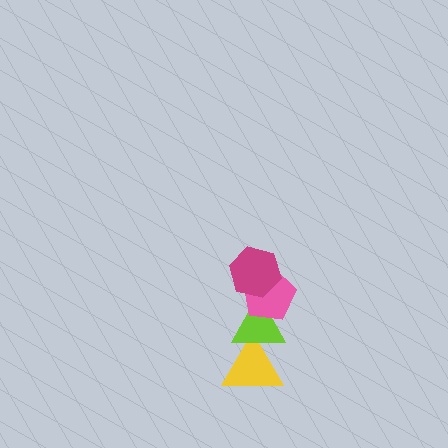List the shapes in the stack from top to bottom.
From top to bottom: the magenta hexagon, the pink pentagon, the lime triangle, the yellow triangle.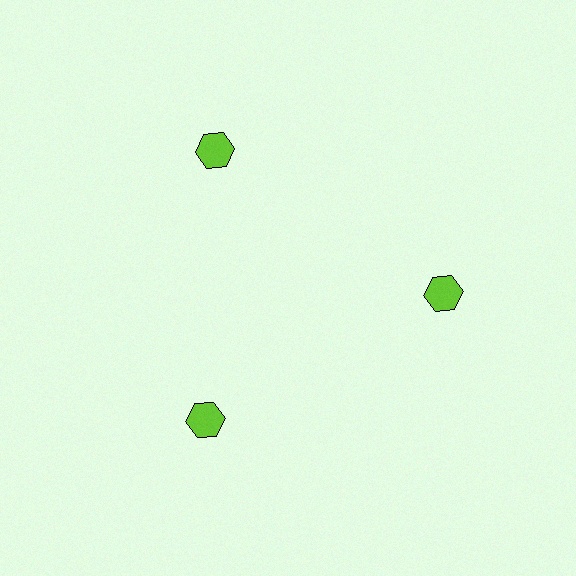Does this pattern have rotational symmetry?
Yes, this pattern has 3-fold rotational symmetry. It looks the same after rotating 120 degrees around the center.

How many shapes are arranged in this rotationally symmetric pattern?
There are 3 shapes, arranged in 3 groups of 1.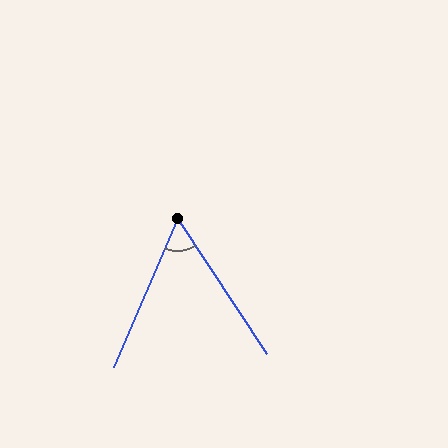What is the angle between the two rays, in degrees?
Approximately 57 degrees.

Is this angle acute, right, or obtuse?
It is acute.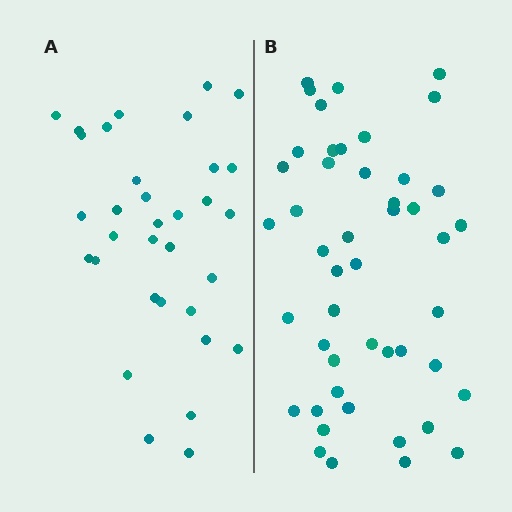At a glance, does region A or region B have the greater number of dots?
Region B (the right region) has more dots.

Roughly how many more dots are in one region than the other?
Region B has approximately 15 more dots than region A.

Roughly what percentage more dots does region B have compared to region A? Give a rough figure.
About 40% more.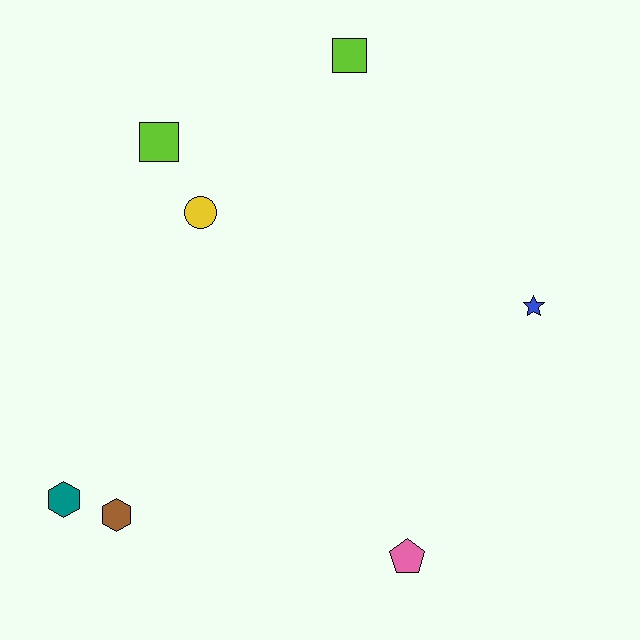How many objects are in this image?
There are 7 objects.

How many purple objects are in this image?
There are no purple objects.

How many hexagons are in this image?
There are 2 hexagons.